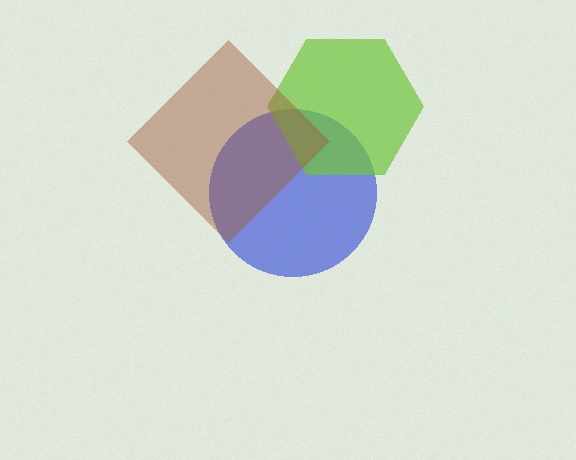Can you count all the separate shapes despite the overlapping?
Yes, there are 3 separate shapes.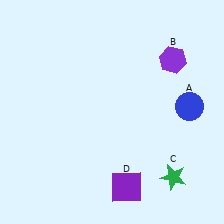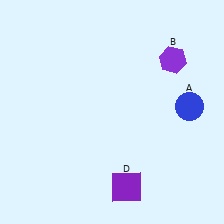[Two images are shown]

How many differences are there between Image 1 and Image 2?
There is 1 difference between the two images.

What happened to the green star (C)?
The green star (C) was removed in Image 2. It was in the bottom-right area of Image 1.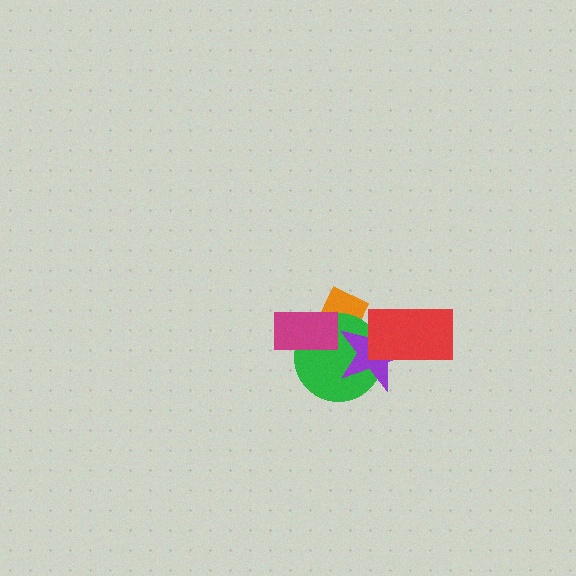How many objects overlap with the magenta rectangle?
2 objects overlap with the magenta rectangle.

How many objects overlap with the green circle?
4 objects overlap with the green circle.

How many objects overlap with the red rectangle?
2 objects overlap with the red rectangle.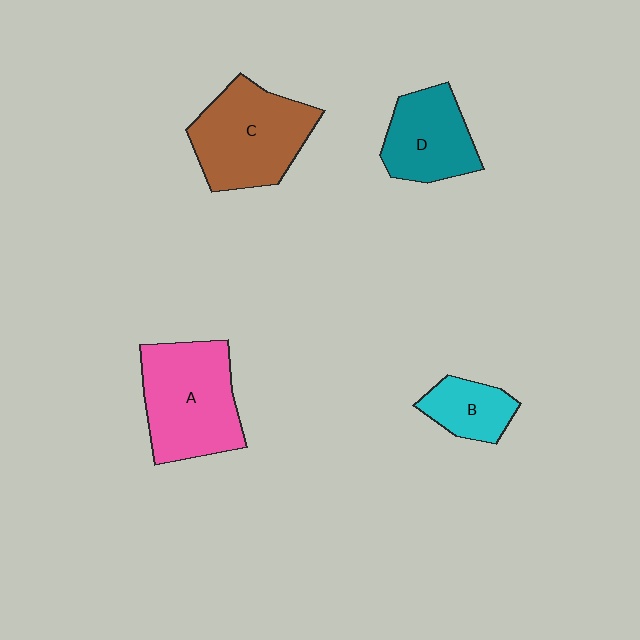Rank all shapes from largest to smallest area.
From largest to smallest: A (pink), C (brown), D (teal), B (cyan).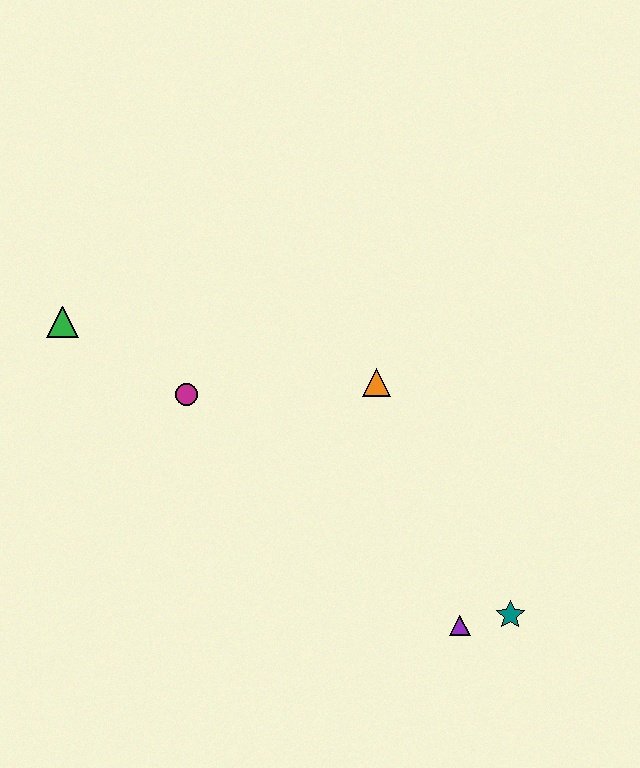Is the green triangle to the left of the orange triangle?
Yes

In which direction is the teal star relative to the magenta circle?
The teal star is to the right of the magenta circle.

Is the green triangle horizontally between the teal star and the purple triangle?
No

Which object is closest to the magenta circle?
The green triangle is closest to the magenta circle.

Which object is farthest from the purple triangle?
The green triangle is farthest from the purple triangle.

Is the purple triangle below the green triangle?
Yes